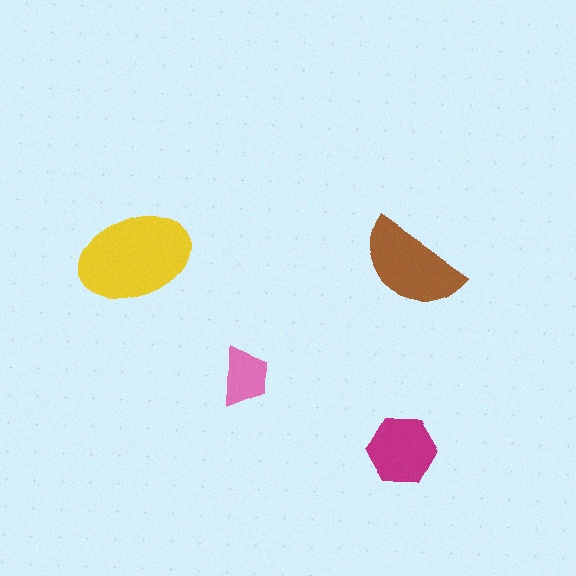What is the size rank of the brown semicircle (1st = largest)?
2nd.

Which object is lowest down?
The magenta hexagon is bottommost.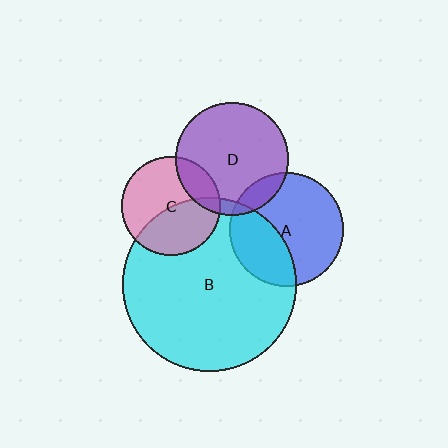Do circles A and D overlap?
Yes.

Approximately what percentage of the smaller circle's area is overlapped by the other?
Approximately 10%.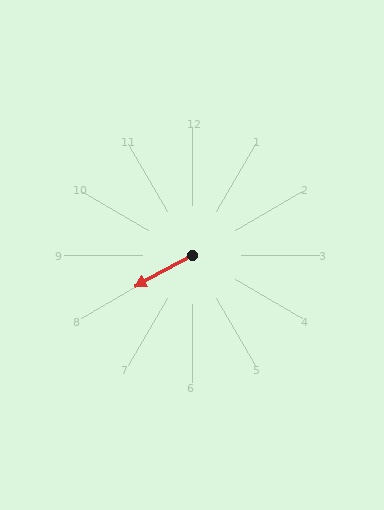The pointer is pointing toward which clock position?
Roughly 8 o'clock.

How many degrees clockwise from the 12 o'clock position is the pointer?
Approximately 241 degrees.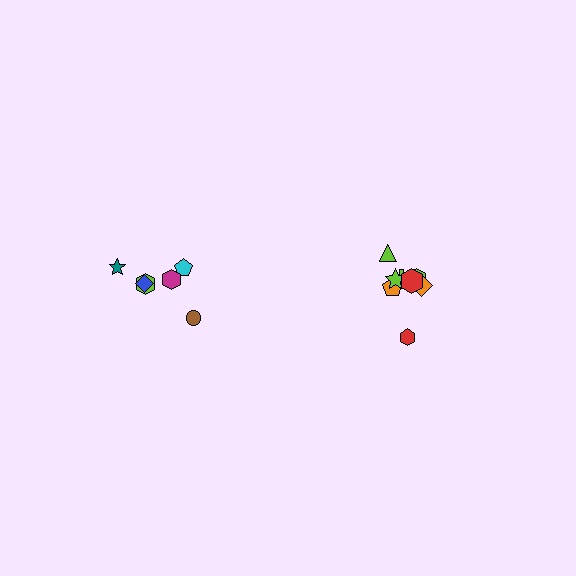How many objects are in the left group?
There are 6 objects.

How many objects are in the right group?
There are 8 objects.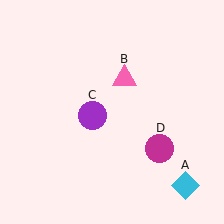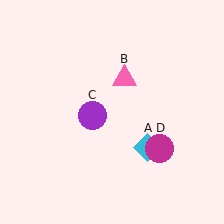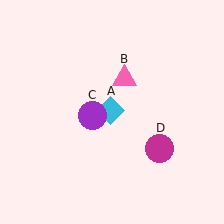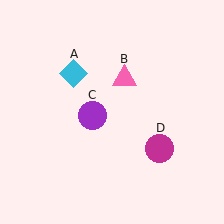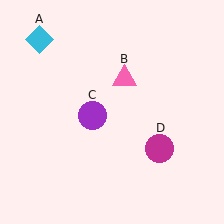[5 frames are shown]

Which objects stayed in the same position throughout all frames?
Pink triangle (object B) and purple circle (object C) and magenta circle (object D) remained stationary.